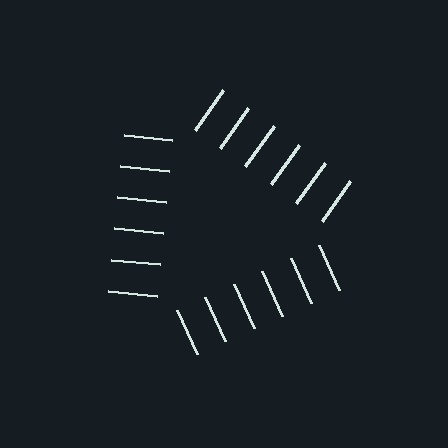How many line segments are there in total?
18 — 6 along each of the 3 edges.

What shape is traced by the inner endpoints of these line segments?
An illusory triangle — the line segments terminate on its edges but no continuous stroke is drawn.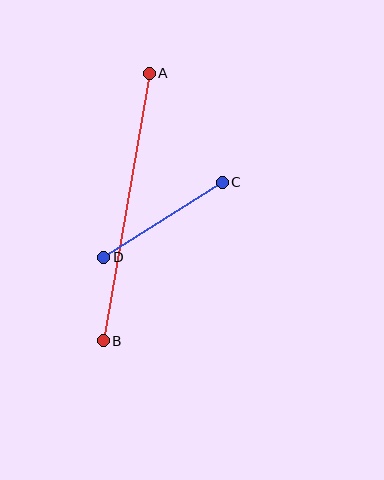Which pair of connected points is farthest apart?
Points A and B are farthest apart.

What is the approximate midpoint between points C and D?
The midpoint is at approximately (163, 220) pixels.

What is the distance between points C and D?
The distance is approximately 140 pixels.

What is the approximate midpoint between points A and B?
The midpoint is at approximately (126, 207) pixels.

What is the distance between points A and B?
The distance is approximately 272 pixels.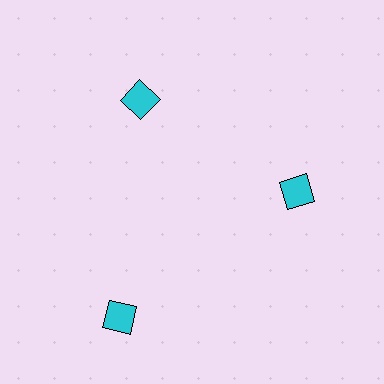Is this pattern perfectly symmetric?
No. The 3 cyan diamonds are arranged in a ring, but one element near the 7 o'clock position is pushed outward from the center, breaking the 3-fold rotational symmetry.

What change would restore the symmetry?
The symmetry would be restored by moving it inward, back onto the ring so that all 3 diamonds sit at equal angles and equal distance from the center.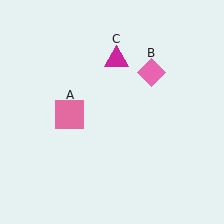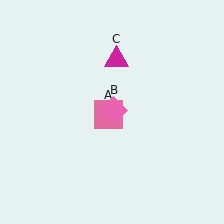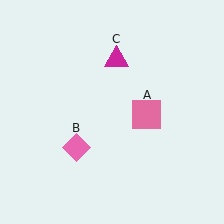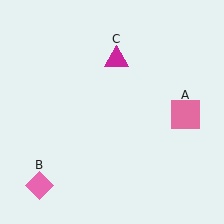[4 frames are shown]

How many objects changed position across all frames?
2 objects changed position: pink square (object A), pink diamond (object B).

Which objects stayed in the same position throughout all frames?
Magenta triangle (object C) remained stationary.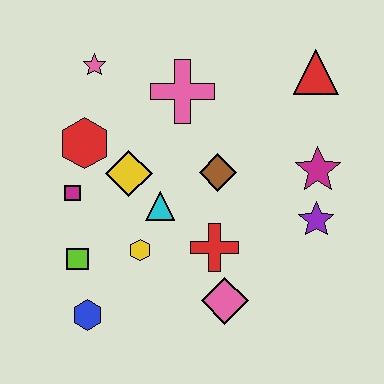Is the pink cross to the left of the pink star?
No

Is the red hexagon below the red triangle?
Yes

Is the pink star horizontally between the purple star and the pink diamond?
No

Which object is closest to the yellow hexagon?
The cyan triangle is closest to the yellow hexagon.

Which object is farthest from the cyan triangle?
The red triangle is farthest from the cyan triangle.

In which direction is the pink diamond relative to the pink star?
The pink diamond is below the pink star.